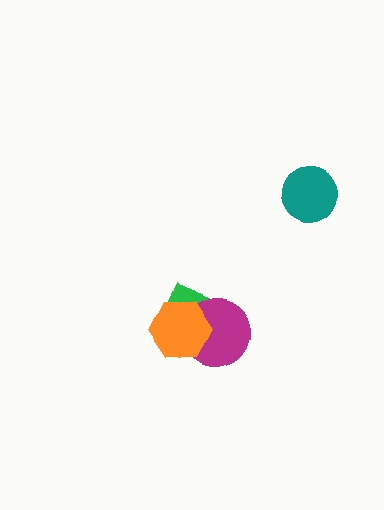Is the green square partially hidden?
Yes, it is partially covered by another shape.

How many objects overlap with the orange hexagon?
2 objects overlap with the orange hexagon.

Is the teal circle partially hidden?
No, no other shape covers it.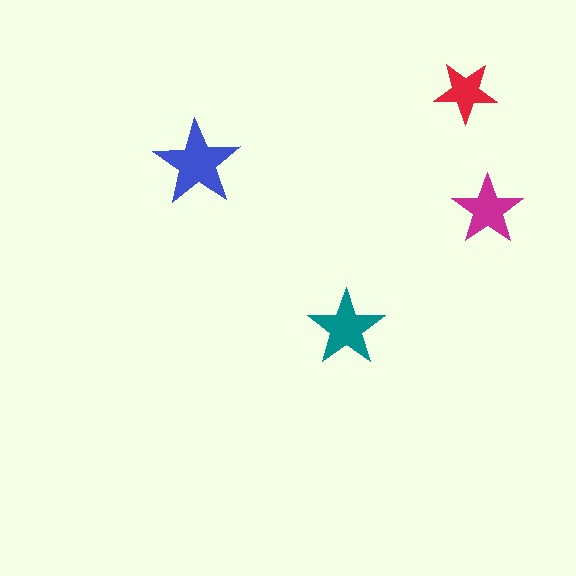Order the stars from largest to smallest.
the blue one, the teal one, the magenta one, the red one.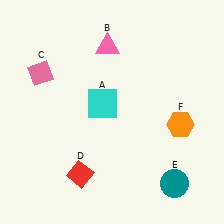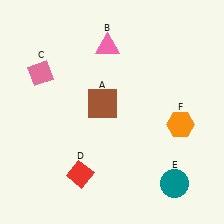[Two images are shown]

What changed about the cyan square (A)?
In Image 1, A is cyan. In Image 2, it changed to brown.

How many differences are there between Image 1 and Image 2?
There is 1 difference between the two images.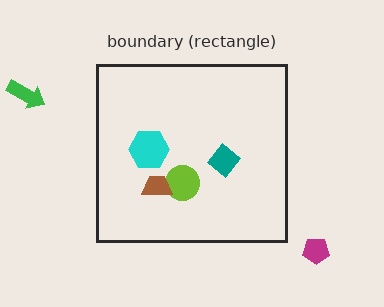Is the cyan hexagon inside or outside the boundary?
Inside.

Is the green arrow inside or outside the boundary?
Outside.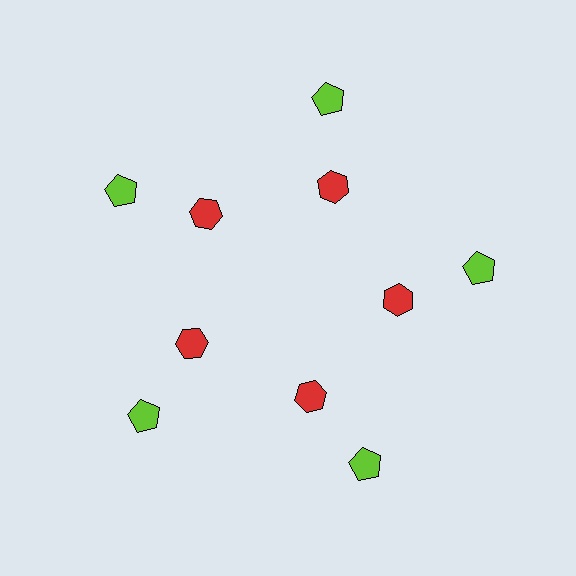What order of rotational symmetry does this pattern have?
This pattern has 5-fold rotational symmetry.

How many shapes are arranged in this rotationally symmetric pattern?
There are 10 shapes, arranged in 5 groups of 2.